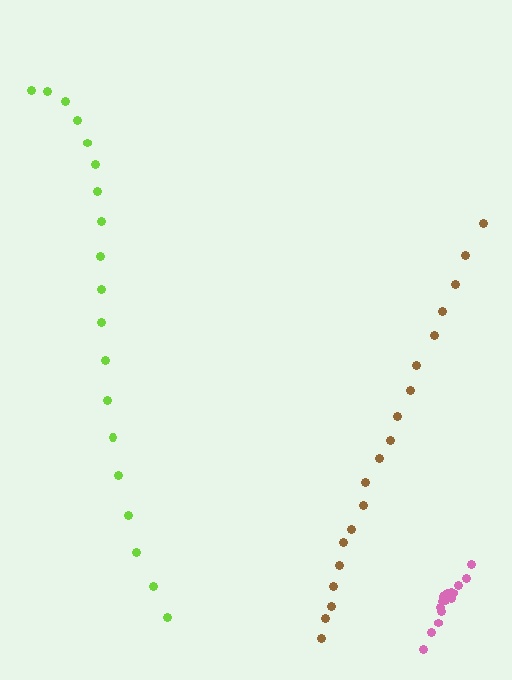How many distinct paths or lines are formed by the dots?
There are 3 distinct paths.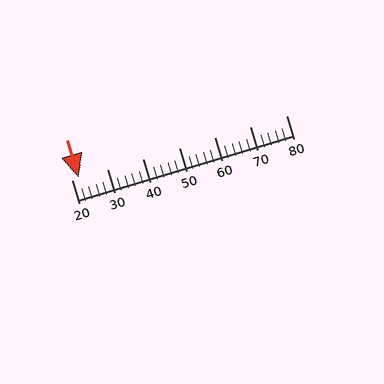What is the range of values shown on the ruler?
The ruler shows values from 20 to 80.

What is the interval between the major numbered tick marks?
The major tick marks are spaced 10 units apart.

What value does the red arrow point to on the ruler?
The red arrow points to approximately 22.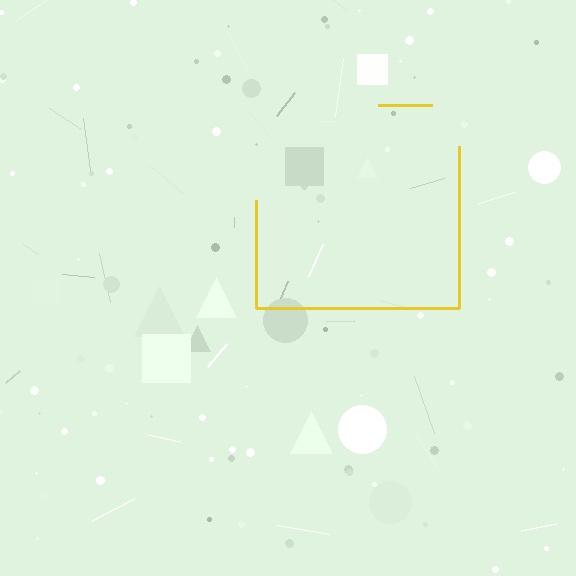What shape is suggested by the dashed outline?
The dashed outline suggests a square.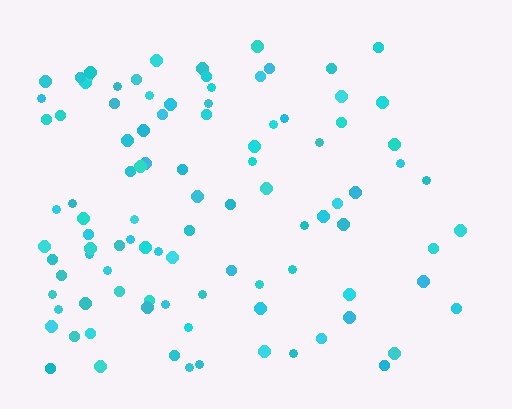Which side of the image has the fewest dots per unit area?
The right.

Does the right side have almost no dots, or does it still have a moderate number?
Still a moderate number, just noticeably fewer than the left.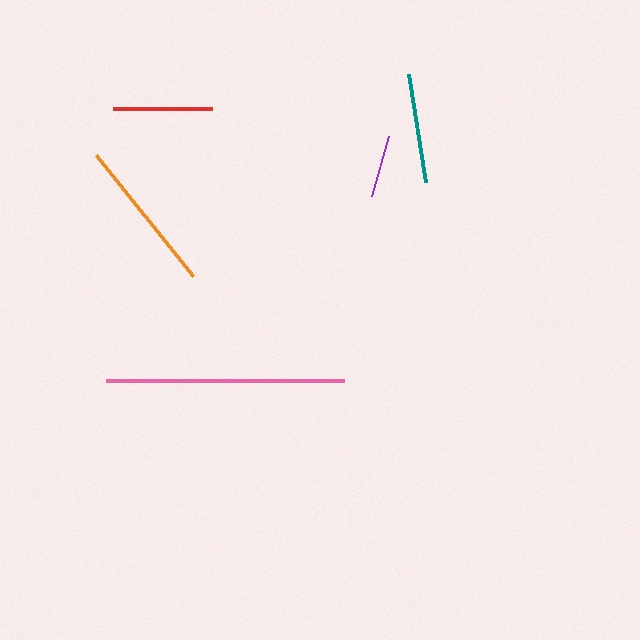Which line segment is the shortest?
The purple line is the shortest at approximately 62 pixels.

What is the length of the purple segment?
The purple segment is approximately 62 pixels long.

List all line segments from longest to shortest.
From longest to shortest: pink, orange, teal, red, purple.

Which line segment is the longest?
The pink line is the longest at approximately 238 pixels.